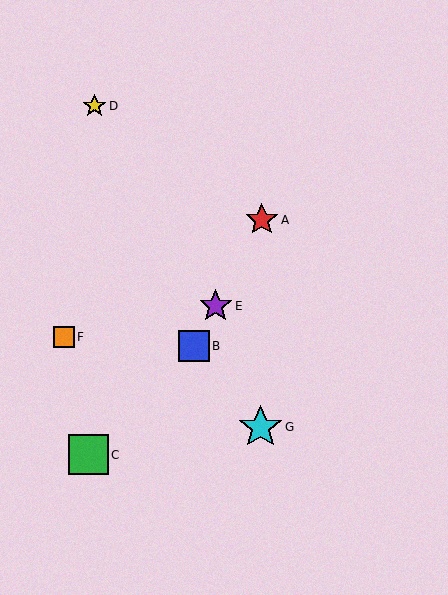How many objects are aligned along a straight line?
3 objects (A, B, E) are aligned along a straight line.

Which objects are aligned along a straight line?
Objects A, B, E are aligned along a straight line.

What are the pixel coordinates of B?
Object B is at (194, 346).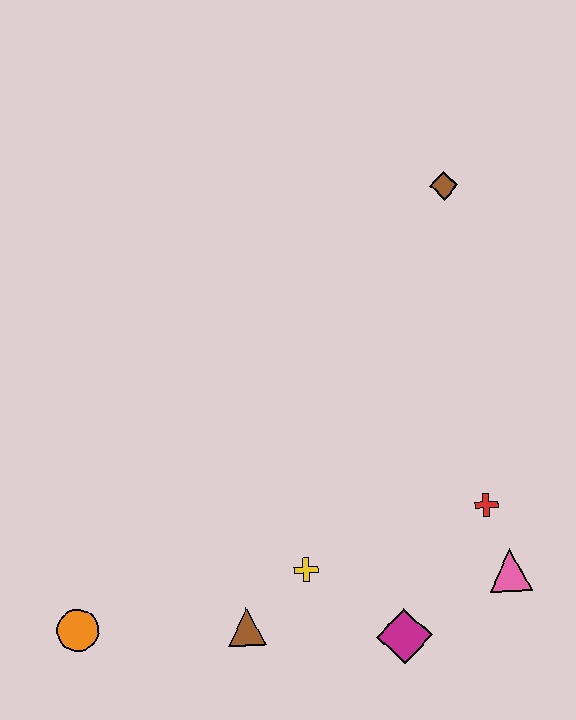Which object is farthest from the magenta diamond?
The brown diamond is farthest from the magenta diamond.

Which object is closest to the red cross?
The pink triangle is closest to the red cross.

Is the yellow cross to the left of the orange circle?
No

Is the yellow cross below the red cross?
Yes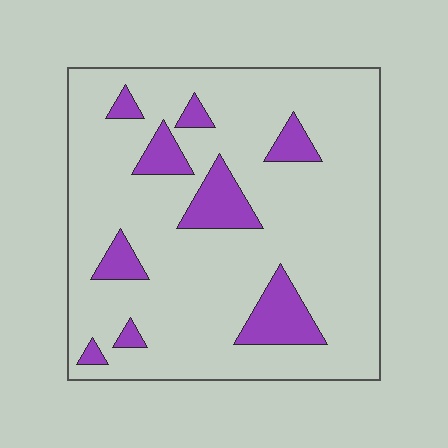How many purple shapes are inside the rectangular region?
9.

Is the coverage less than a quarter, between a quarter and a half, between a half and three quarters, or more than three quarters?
Less than a quarter.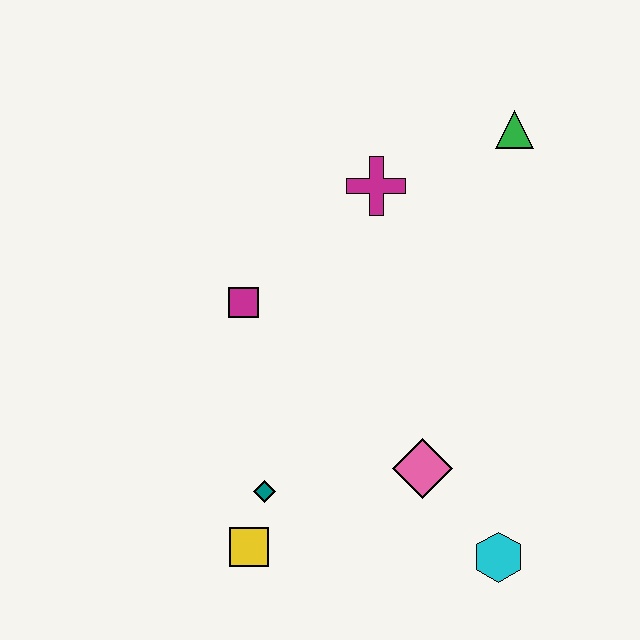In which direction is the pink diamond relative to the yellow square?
The pink diamond is to the right of the yellow square.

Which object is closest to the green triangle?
The magenta cross is closest to the green triangle.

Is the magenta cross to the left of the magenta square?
No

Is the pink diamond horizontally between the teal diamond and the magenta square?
No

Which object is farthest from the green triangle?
The yellow square is farthest from the green triangle.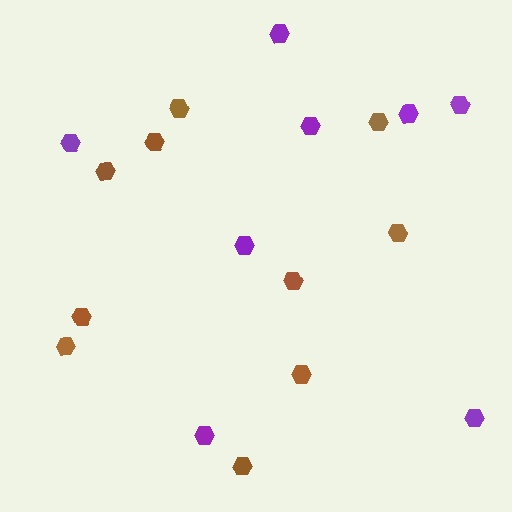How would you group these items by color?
There are 2 groups: one group of purple hexagons (8) and one group of brown hexagons (10).